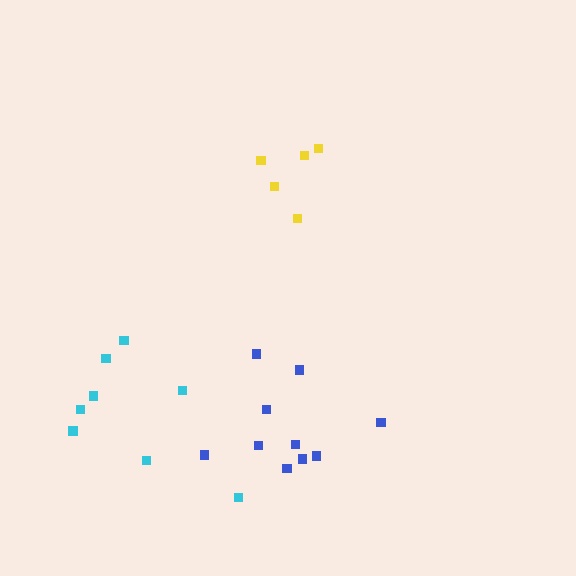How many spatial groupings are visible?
There are 3 spatial groupings.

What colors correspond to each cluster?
The clusters are colored: blue, yellow, cyan.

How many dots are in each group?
Group 1: 10 dots, Group 2: 5 dots, Group 3: 8 dots (23 total).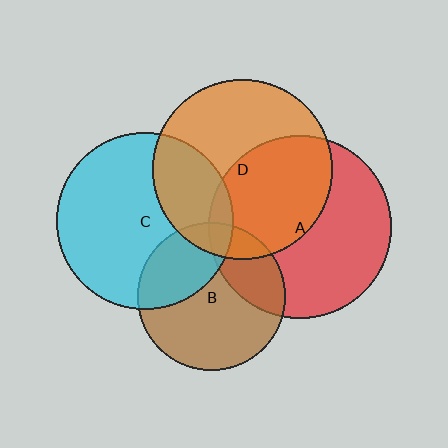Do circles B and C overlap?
Yes.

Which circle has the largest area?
Circle A (red).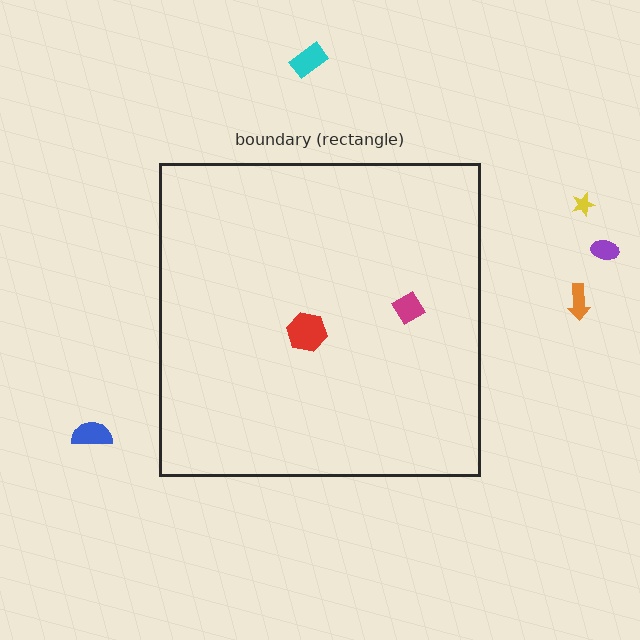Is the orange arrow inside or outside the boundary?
Outside.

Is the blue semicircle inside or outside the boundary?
Outside.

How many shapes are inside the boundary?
2 inside, 5 outside.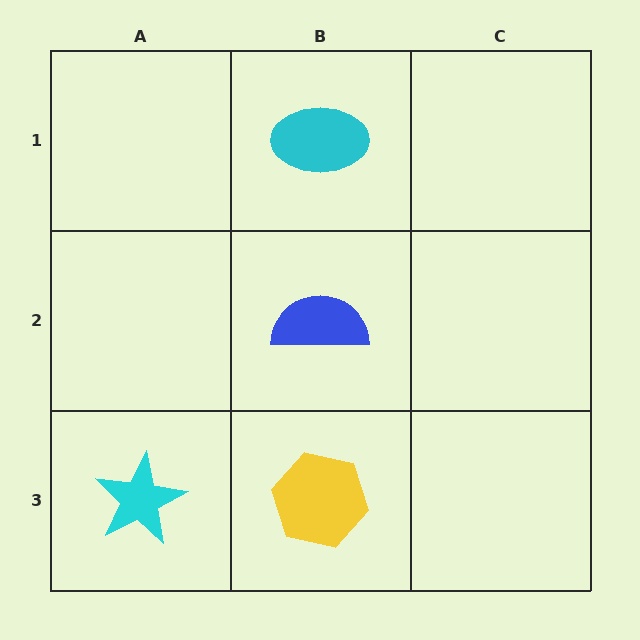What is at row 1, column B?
A cyan ellipse.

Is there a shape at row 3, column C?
No, that cell is empty.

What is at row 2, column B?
A blue semicircle.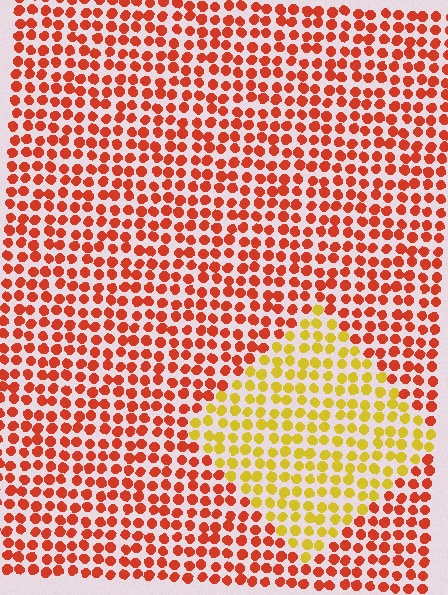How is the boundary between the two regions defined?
The boundary is defined purely by a slight shift in hue (about 47 degrees). Spacing, size, and orientation are identical on both sides.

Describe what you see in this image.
The image is filled with small red elements in a uniform arrangement. A diamond-shaped region is visible where the elements are tinted to a slightly different hue, forming a subtle color boundary.